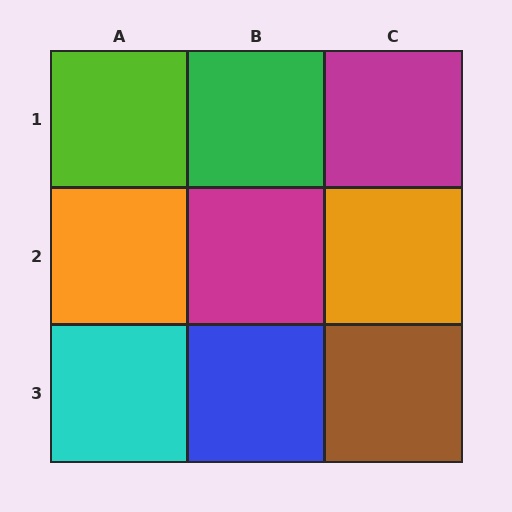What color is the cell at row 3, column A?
Cyan.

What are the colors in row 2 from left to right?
Orange, magenta, orange.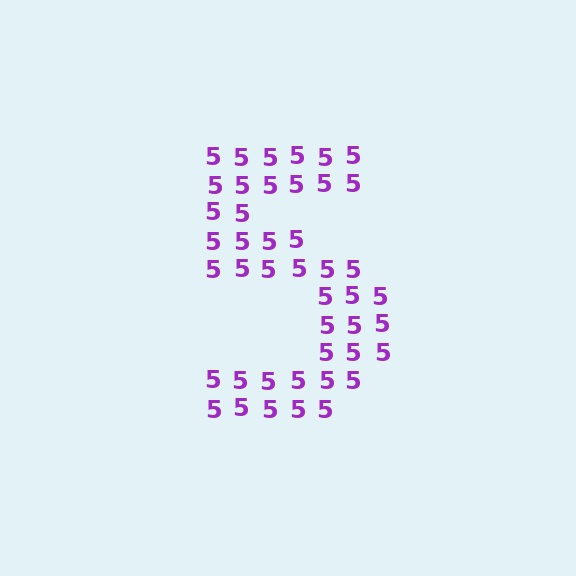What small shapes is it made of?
It is made of small digit 5's.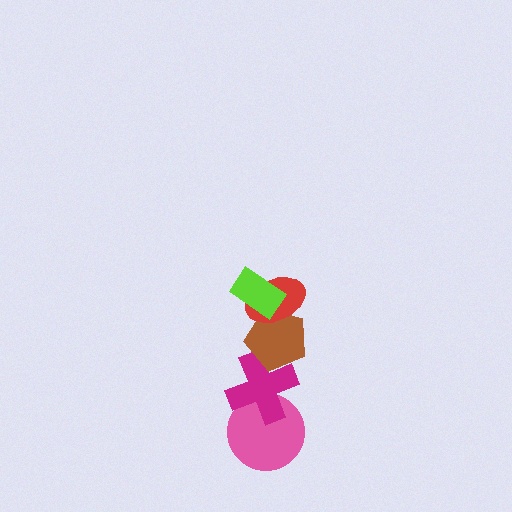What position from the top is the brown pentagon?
The brown pentagon is 3rd from the top.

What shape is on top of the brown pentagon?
The red ellipse is on top of the brown pentagon.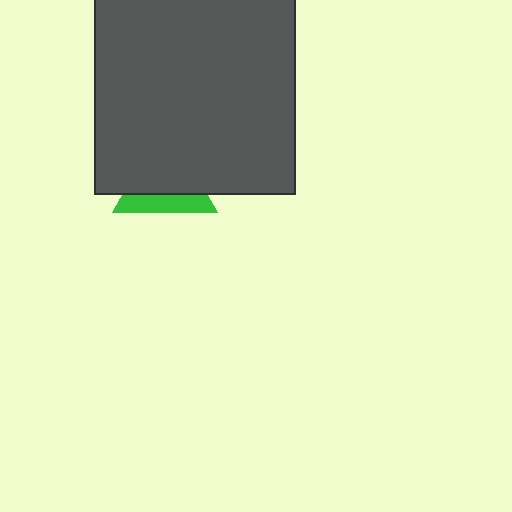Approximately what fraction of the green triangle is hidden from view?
Roughly 65% of the green triangle is hidden behind the dark gray square.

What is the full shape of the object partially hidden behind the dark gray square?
The partially hidden object is a green triangle.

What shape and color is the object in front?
The object in front is a dark gray square.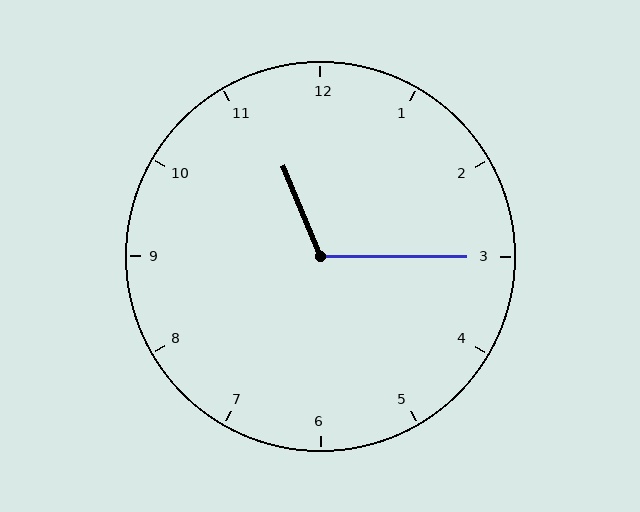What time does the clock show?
11:15.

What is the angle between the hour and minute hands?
Approximately 112 degrees.